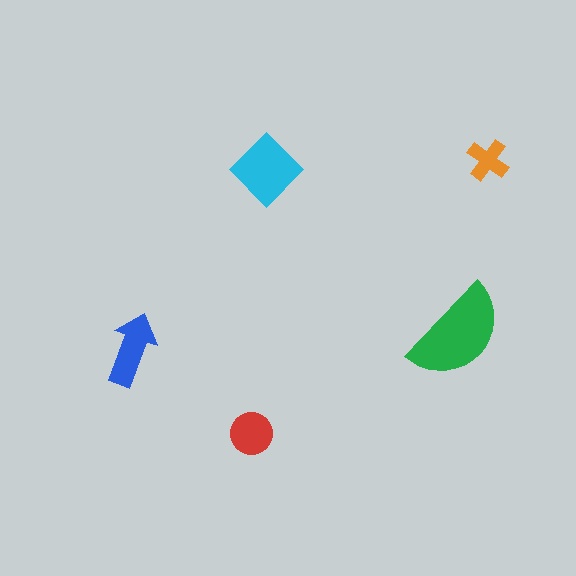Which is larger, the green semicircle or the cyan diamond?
The green semicircle.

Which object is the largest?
The green semicircle.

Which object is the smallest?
The orange cross.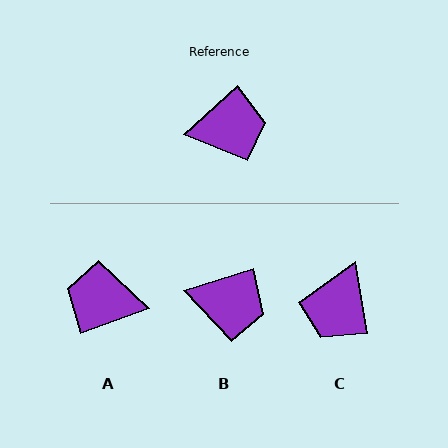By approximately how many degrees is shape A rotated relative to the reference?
Approximately 158 degrees counter-clockwise.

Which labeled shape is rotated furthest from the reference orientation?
A, about 158 degrees away.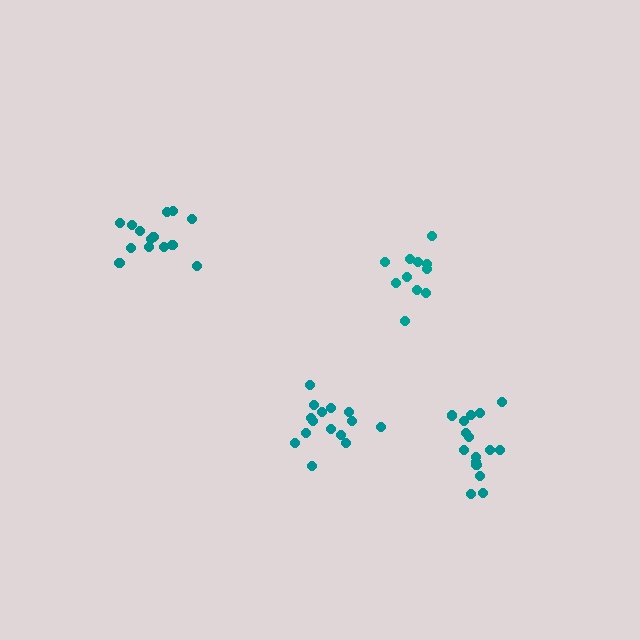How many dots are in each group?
Group 1: 16 dots, Group 2: 14 dots, Group 3: 11 dots, Group 4: 15 dots (56 total).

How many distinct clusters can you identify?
There are 4 distinct clusters.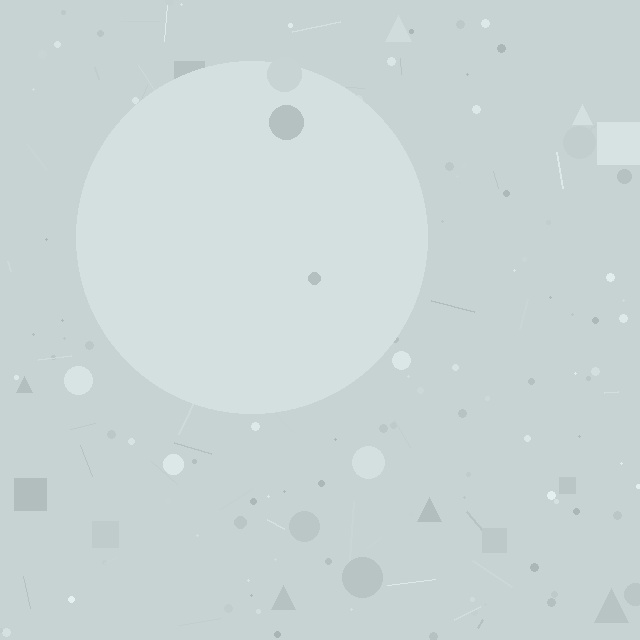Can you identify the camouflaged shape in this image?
The camouflaged shape is a circle.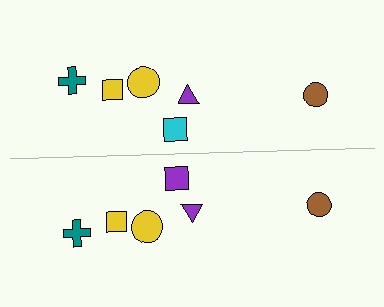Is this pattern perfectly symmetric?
No, the pattern is not perfectly symmetric. The purple square on the bottom side breaks the symmetry — its mirror counterpart is cyan.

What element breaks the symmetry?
The purple square on the bottom side breaks the symmetry — its mirror counterpart is cyan.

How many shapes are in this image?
There are 12 shapes in this image.